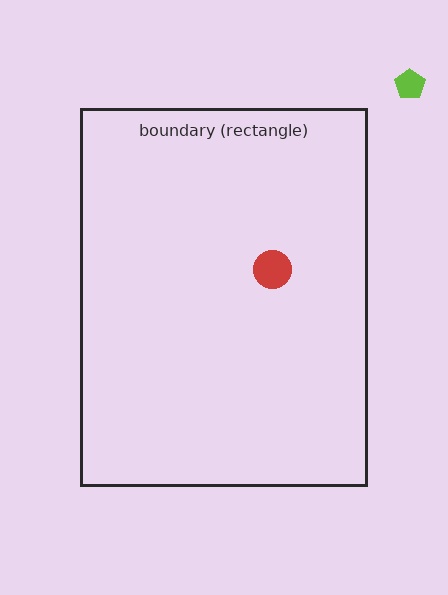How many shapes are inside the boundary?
1 inside, 1 outside.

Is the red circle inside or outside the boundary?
Inside.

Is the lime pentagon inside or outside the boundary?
Outside.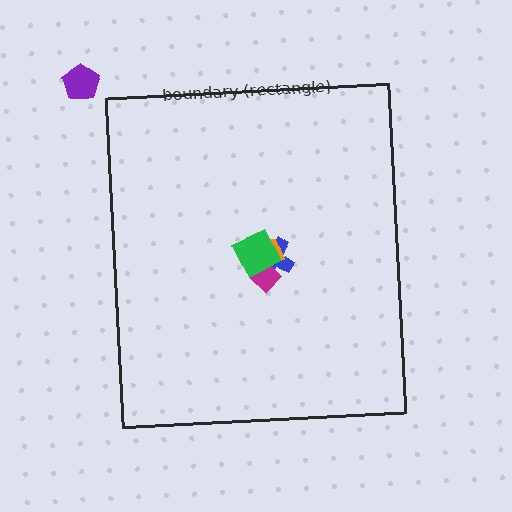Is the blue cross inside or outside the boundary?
Inside.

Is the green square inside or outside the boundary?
Inside.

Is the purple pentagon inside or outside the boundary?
Outside.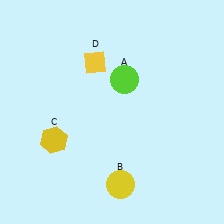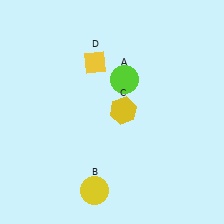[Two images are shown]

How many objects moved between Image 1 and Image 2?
2 objects moved between the two images.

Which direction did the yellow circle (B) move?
The yellow circle (B) moved left.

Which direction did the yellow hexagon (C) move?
The yellow hexagon (C) moved right.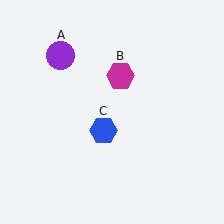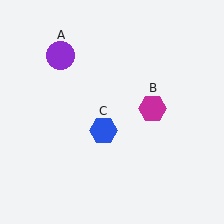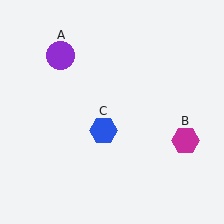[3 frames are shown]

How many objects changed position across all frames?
1 object changed position: magenta hexagon (object B).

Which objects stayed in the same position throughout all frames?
Purple circle (object A) and blue hexagon (object C) remained stationary.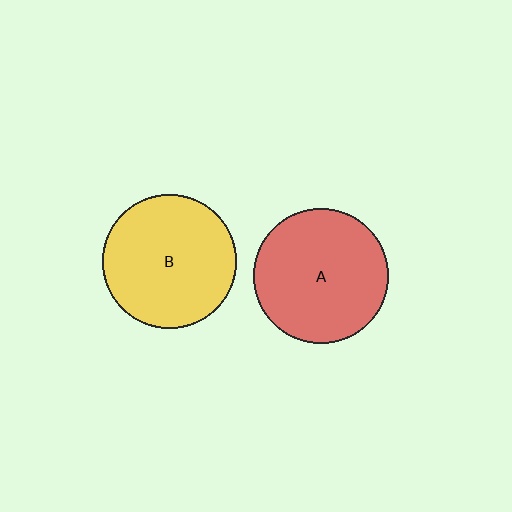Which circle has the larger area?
Circle A (red).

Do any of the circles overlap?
No, none of the circles overlap.